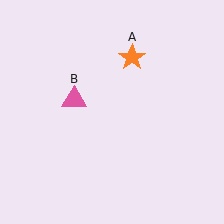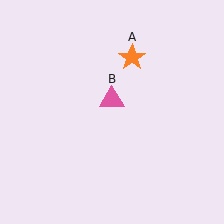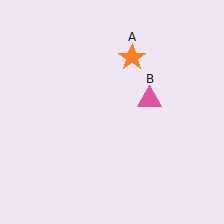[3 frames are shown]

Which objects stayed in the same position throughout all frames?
Orange star (object A) remained stationary.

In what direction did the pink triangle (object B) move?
The pink triangle (object B) moved right.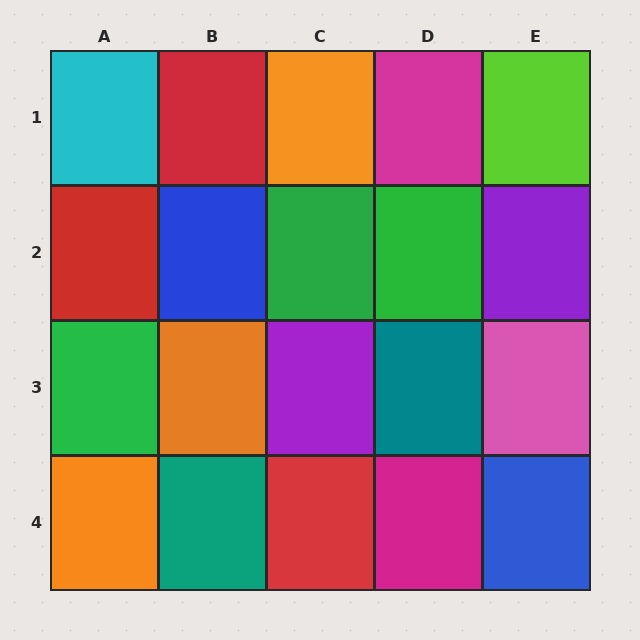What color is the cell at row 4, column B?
Teal.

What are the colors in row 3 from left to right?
Green, orange, purple, teal, pink.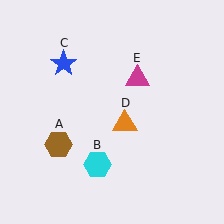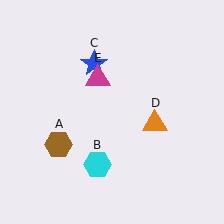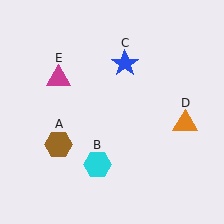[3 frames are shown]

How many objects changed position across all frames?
3 objects changed position: blue star (object C), orange triangle (object D), magenta triangle (object E).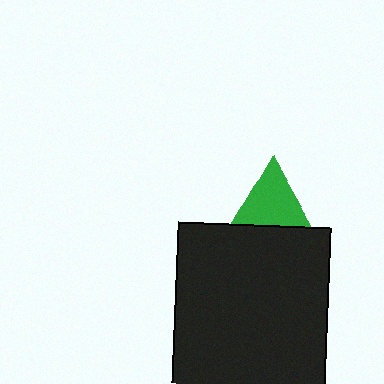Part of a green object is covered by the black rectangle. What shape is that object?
It is a triangle.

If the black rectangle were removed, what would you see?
You would see the complete green triangle.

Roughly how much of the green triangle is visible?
Most of it is visible (roughly 66%).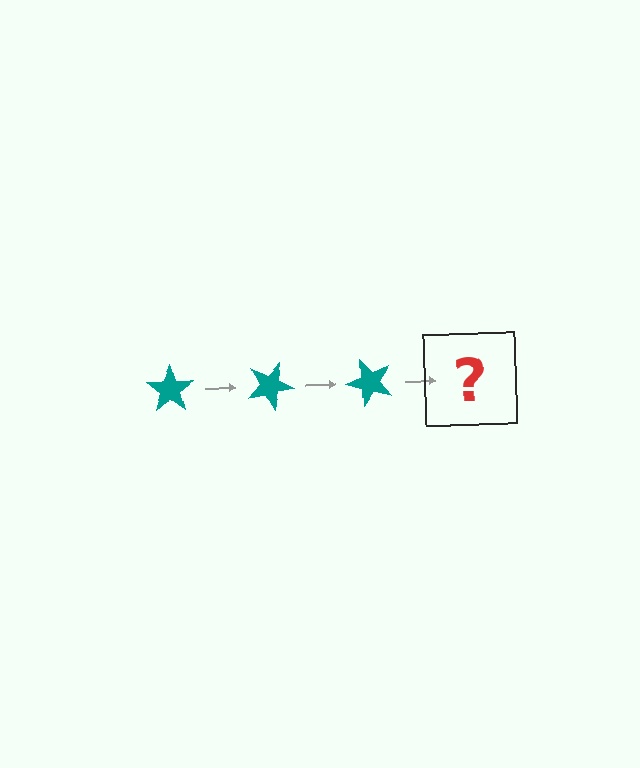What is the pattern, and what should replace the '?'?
The pattern is that the star rotates 25 degrees each step. The '?' should be a teal star rotated 75 degrees.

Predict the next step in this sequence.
The next step is a teal star rotated 75 degrees.